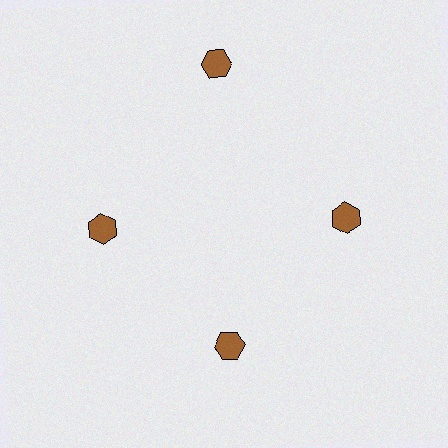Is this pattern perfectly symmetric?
No. The 4 brown hexagons are arranged in a ring, but one element near the 12 o'clock position is pushed outward from the center, breaking the 4-fold rotational symmetry.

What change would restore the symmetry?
The symmetry would be restored by moving it inward, back onto the ring so that all 4 hexagons sit at equal angles and equal distance from the center.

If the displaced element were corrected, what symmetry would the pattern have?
It would have 4-fold rotational symmetry — the pattern would map onto itself every 90 degrees.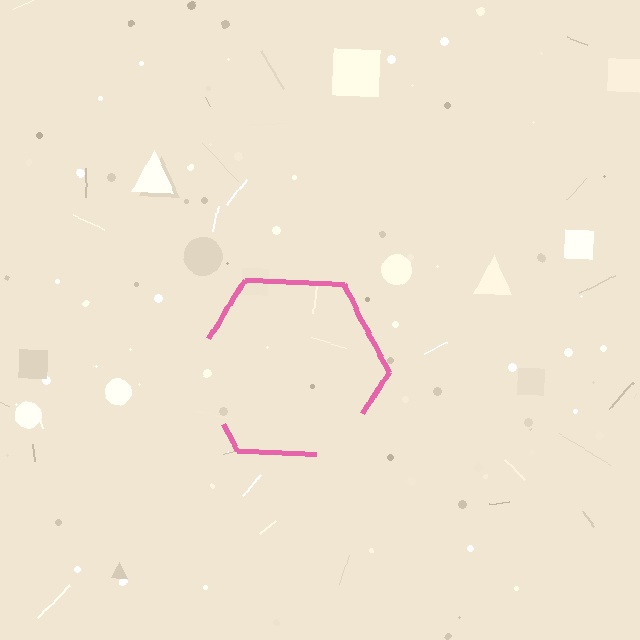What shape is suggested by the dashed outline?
The dashed outline suggests a hexagon.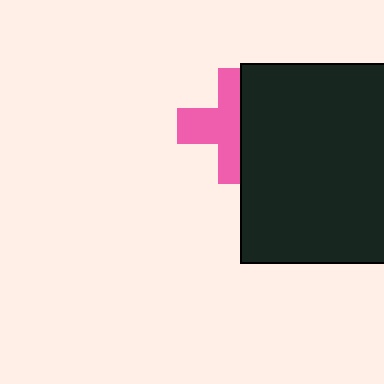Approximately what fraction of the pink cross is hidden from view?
Roughly 43% of the pink cross is hidden behind the black rectangle.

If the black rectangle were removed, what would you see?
You would see the complete pink cross.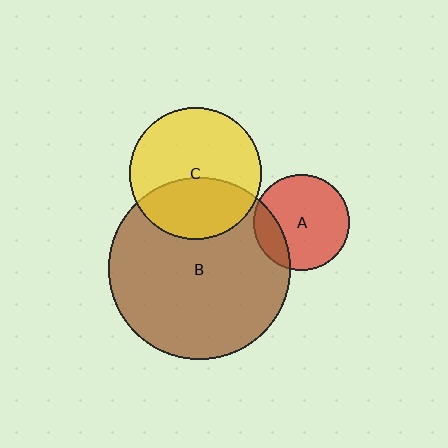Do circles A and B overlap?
Yes.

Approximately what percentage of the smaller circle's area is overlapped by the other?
Approximately 20%.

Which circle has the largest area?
Circle B (brown).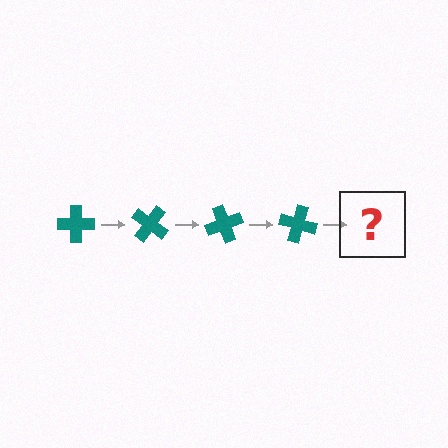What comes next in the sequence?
The next element should be a teal cross rotated 140 degrees.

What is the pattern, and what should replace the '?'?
The pattern is that the cross rotates 35 degrees each step. The '?' should be a teal cross rotated 140 degrees.